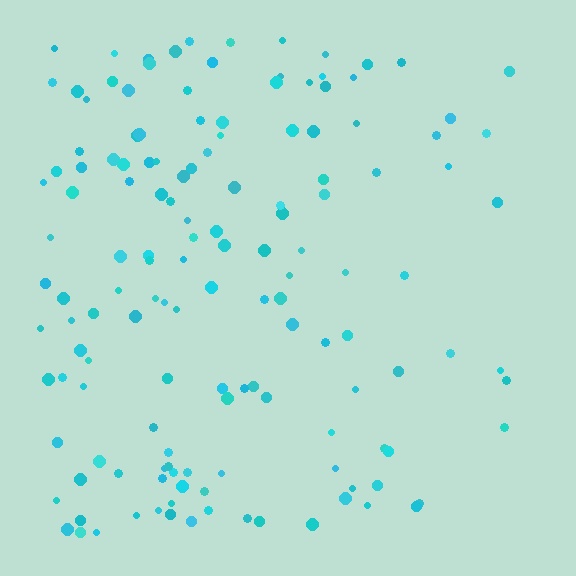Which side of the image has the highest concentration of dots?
The left.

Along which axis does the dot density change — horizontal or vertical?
Horizontal.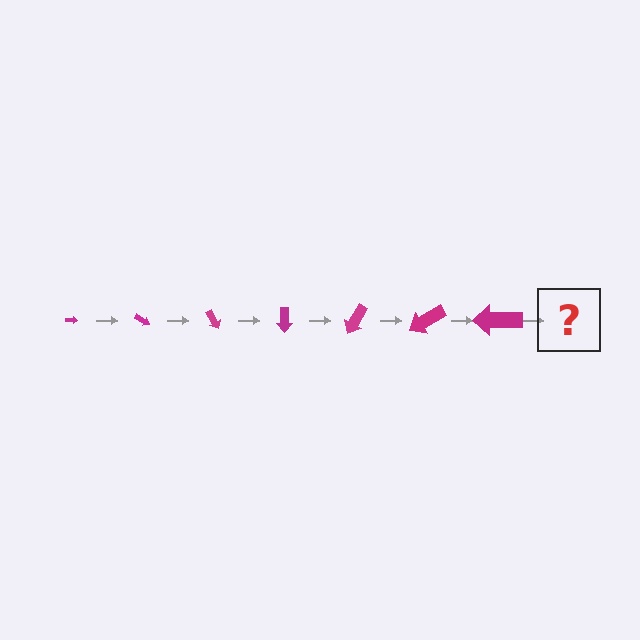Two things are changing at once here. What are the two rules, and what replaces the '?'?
The two rules are that the arrow grows larger each step and it rotates 30 degrees each step. The '?' should be an arrow, larger than the previous one and rotated 210 degrees from the start.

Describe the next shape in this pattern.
It should be an arrow, larger than the previous one and rotated 210 degrees from the start.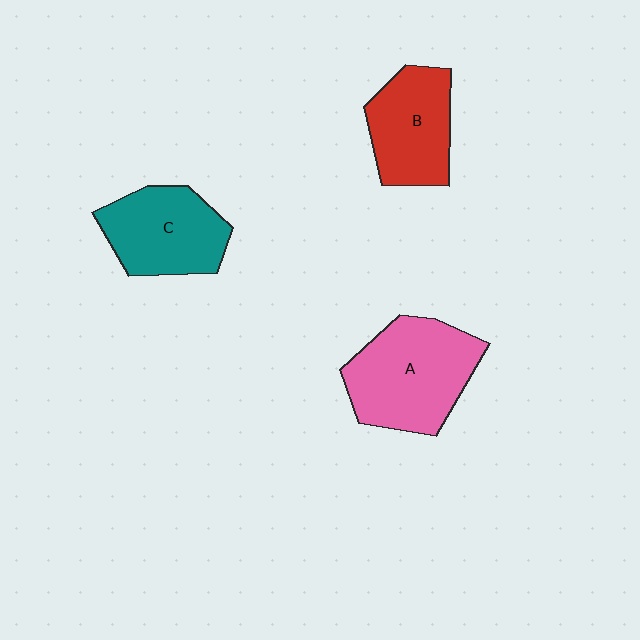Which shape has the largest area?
Shape A (pink).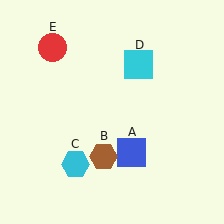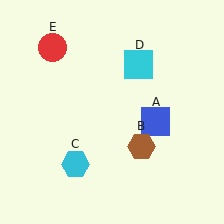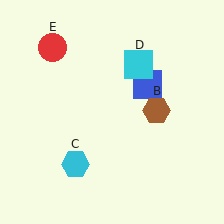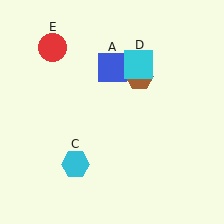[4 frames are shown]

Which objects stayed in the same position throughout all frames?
Cyan hexagon (object C) and cyan square (object D) and red circle (object E) remained stationary.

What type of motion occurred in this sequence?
The blue square (object A), brown hexagon (object B) rotated counterclockwise around the center of the scene.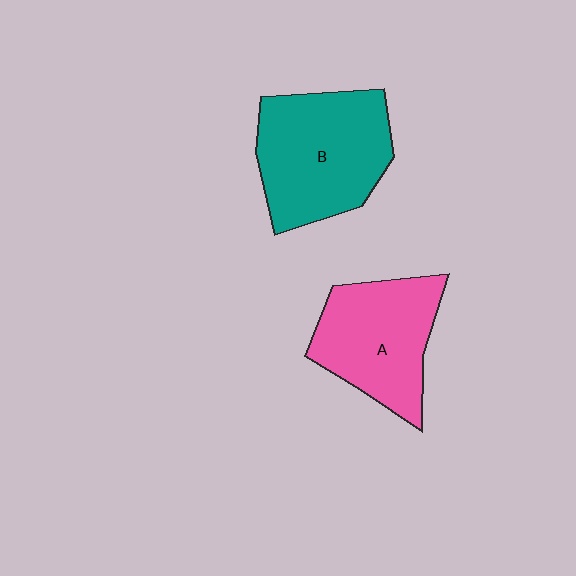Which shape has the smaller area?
Shape A (pink).